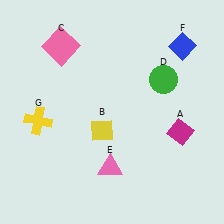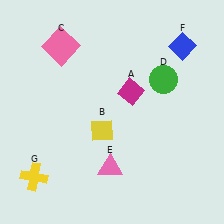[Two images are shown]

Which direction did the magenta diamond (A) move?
The magenta diamond (A) moved left.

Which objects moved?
The objects that moved are: the magenta diamond (A), the yellow cross (G).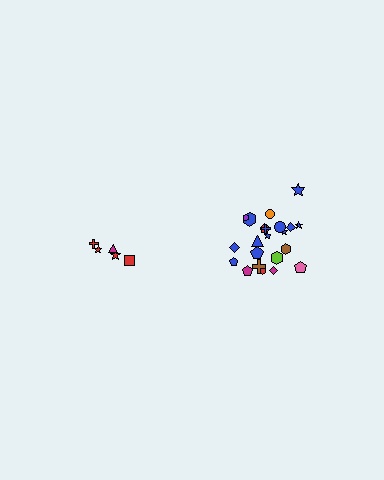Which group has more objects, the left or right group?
The right group.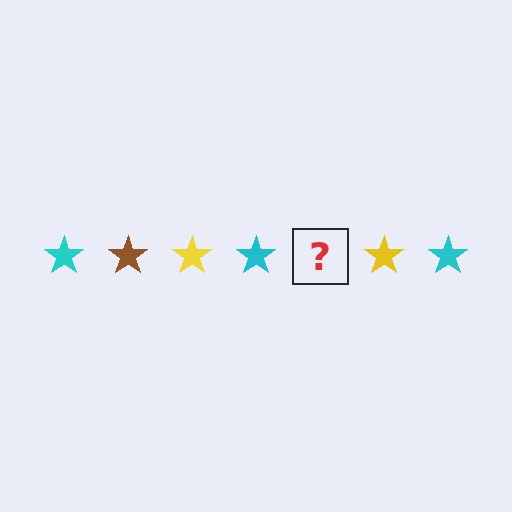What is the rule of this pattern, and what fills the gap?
The rule is that the pattern cycles through cyan, brown, yellow stars. The gap should be filled with a brown star.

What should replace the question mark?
The question mark should be replaced with a brown star.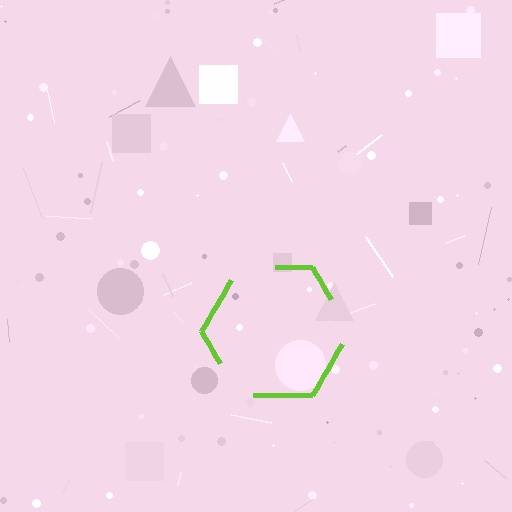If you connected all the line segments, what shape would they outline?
They would outline a hexagon.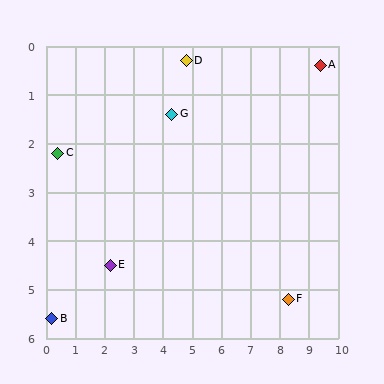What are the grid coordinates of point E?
Point E is at approximately (2.2, 4.5).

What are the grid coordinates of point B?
Point B is at approximately (0.2, 5.6).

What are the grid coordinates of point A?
Point A is at approximately (9.4, 0.4).